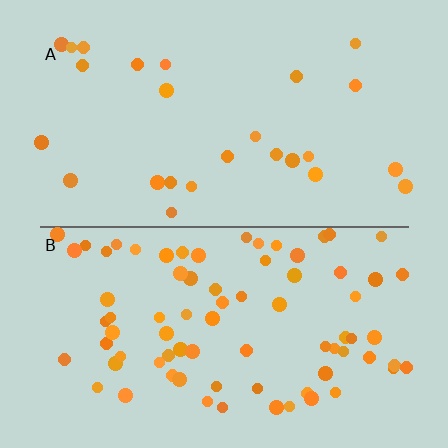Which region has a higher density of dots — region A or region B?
B (the bottom).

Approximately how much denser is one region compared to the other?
Approximately 3.0× — region B over region A.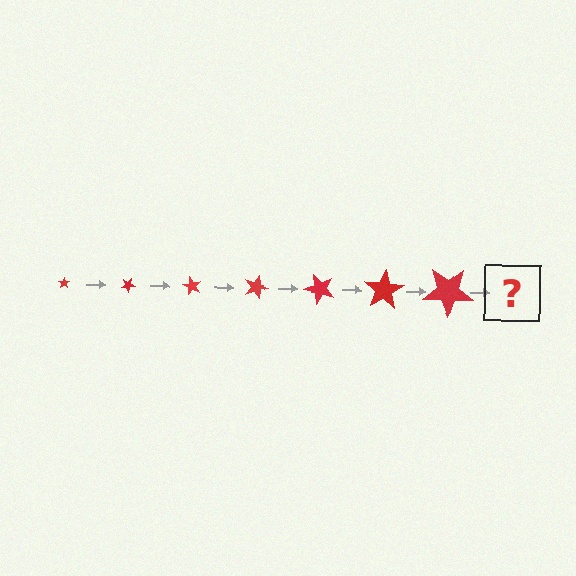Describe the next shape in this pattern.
It should be a star, larger than the previous one and rotated 210 degrees from the start.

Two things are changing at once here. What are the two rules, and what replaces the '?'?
The two rules are that the star grows larger each step and it rotates 30 degrees each step. The '?' should be a star, larger than the previous one and rotated 210 degrees from the start.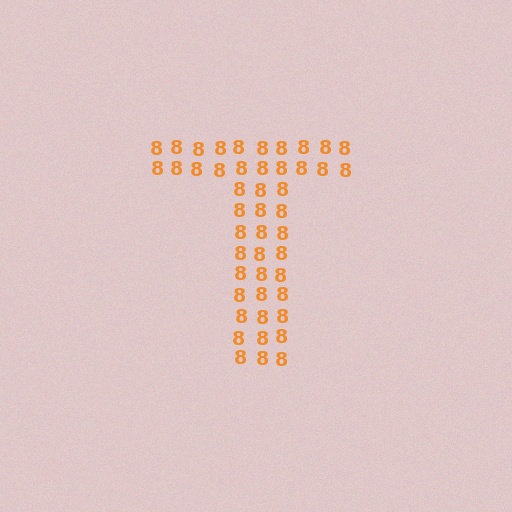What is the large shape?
The large shape is the letter T.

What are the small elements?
The small elements are digit 8's.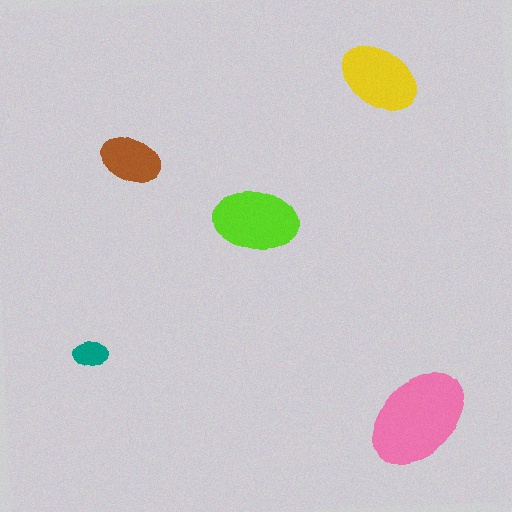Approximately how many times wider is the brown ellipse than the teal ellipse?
About 1.5 times wider.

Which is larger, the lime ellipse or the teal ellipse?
The lime one.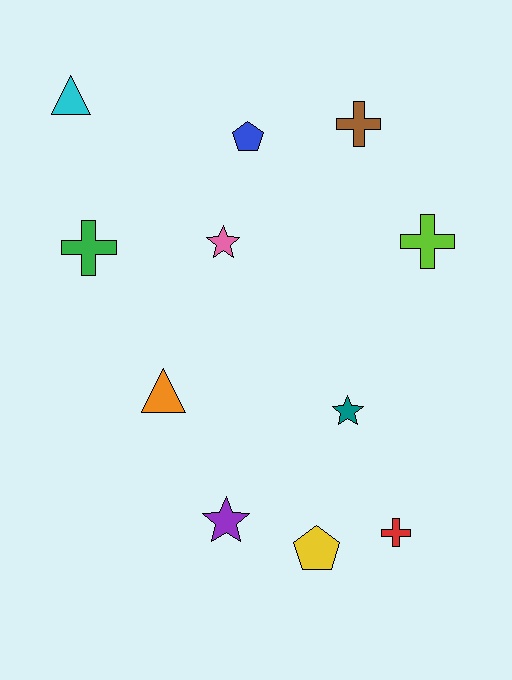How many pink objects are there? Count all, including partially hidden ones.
There is 1 pink object.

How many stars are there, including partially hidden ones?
There are 3 stars.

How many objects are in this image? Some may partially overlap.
There are 11 objects.